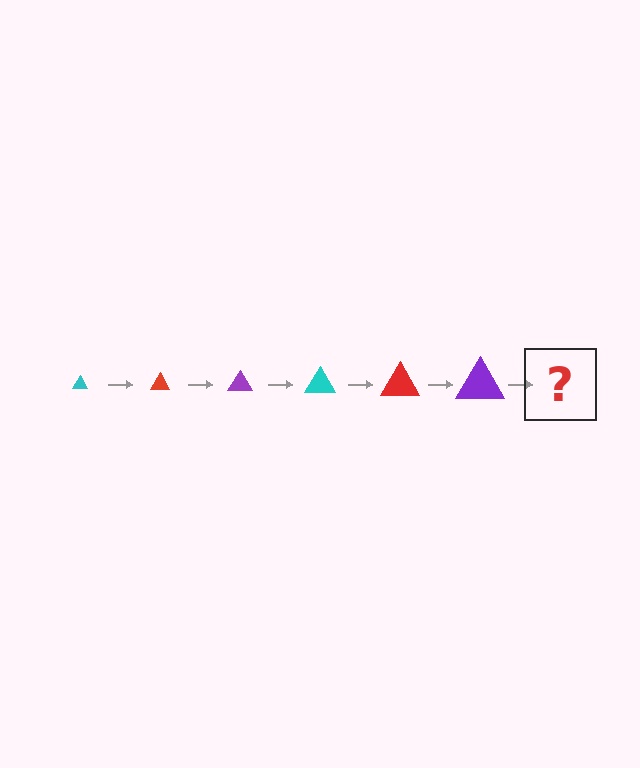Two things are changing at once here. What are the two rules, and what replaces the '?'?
The two rules are that the triangle grows larger each step and the color cycles through cyan, red, and purple. The '?' should be a cyan triangle, larger than the previous one.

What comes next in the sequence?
The next element should be a cyan triangle, larger than the previous one.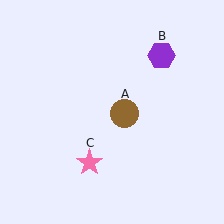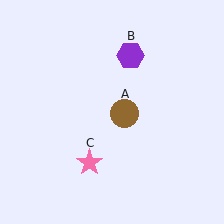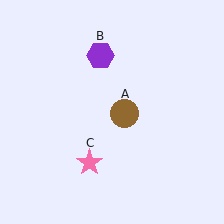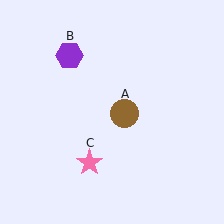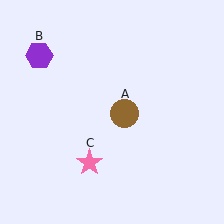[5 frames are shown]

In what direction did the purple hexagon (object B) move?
The purple hexagon (object B) moved left.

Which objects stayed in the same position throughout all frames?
Brown circle (object A) and pink star (object C) remained stationary.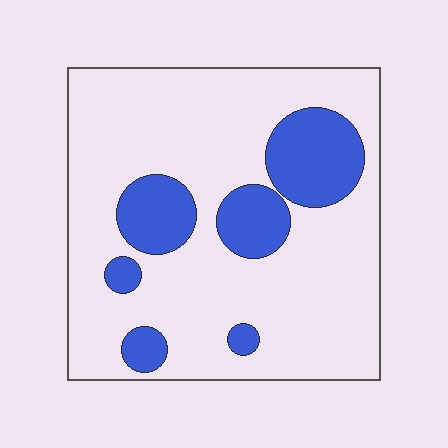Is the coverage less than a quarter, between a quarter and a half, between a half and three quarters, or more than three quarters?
Less than a quarter.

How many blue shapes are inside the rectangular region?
6.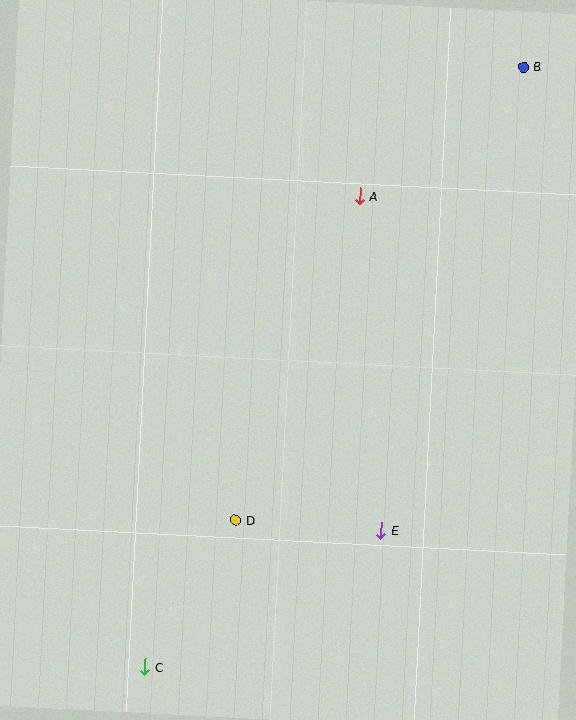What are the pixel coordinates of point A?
Point A is at (360, 196).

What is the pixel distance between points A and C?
The distance between A and C is 517 pixels.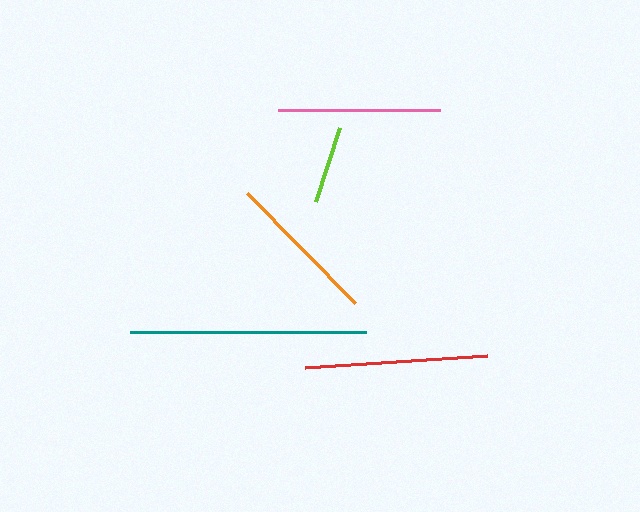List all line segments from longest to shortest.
From longest to shortest: teal, red, pink, orange, lime.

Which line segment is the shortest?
The lime line is the shortest at approximately 79 pixels.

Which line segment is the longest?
The teal line is the longest at approximately 236 pixels.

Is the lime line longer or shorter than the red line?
The red line is longer than the lime line.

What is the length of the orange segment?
The orange segment is approximately 154 pixels long.